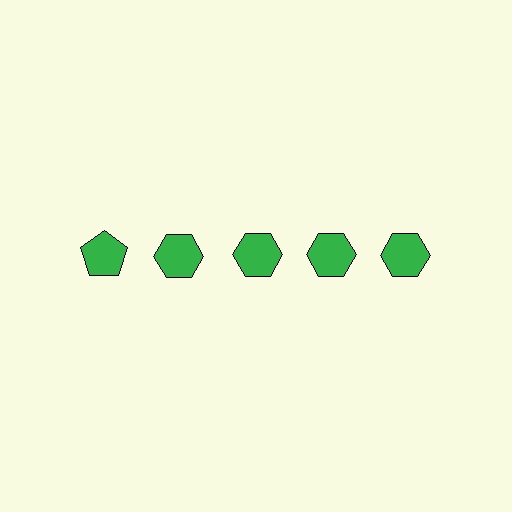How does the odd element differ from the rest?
It has a different shape: pentagon instead of hexagon.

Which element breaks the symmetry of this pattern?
The green pentagon in the top row, leftmost column breaks the symmetry. All other shapes are green hexagons.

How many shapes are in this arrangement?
There are 5 shapes arranged in a grid pattern.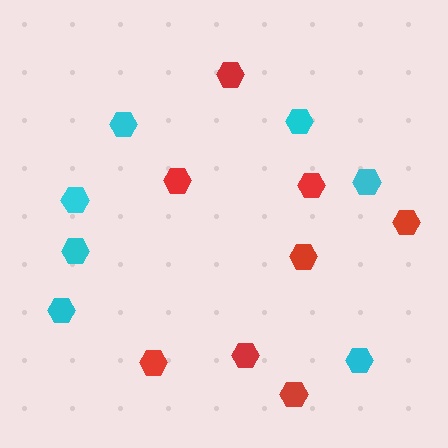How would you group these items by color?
There are 2 groups: one group of red hexagons (8) and one group of cyan hexagons (7).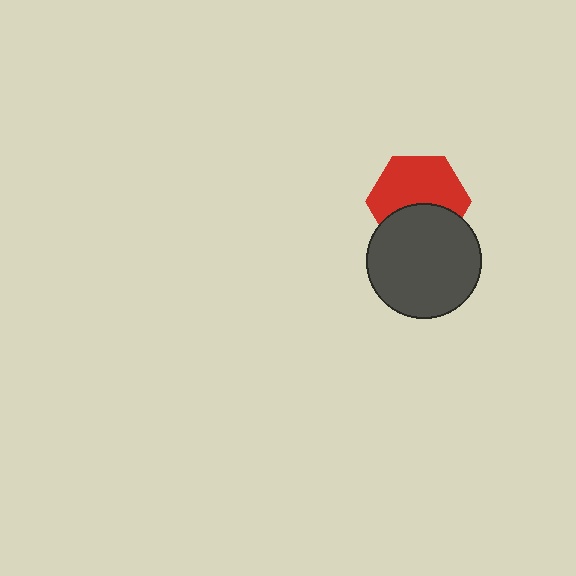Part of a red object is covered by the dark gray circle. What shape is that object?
It is a hexagon.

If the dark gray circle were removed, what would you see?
You would see the complete red hexagon.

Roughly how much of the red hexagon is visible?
About half of it is visible (roughly 61%).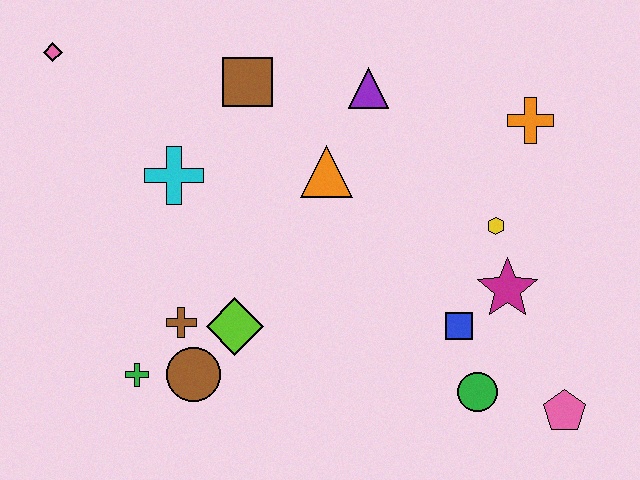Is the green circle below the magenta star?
Yes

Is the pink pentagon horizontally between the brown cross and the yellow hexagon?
No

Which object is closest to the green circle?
The blue square is closest to the green circle.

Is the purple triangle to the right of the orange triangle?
Yes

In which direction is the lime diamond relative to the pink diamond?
The lime diamond is below the pink diamond.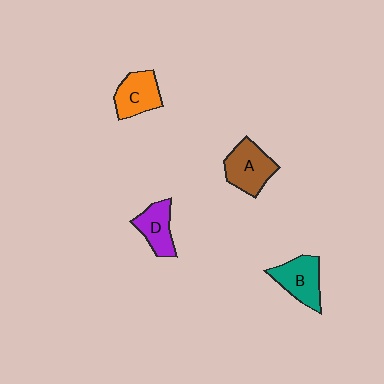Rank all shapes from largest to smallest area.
From largest to smallest: A (brown), B (teal), C (orange), D (purple).